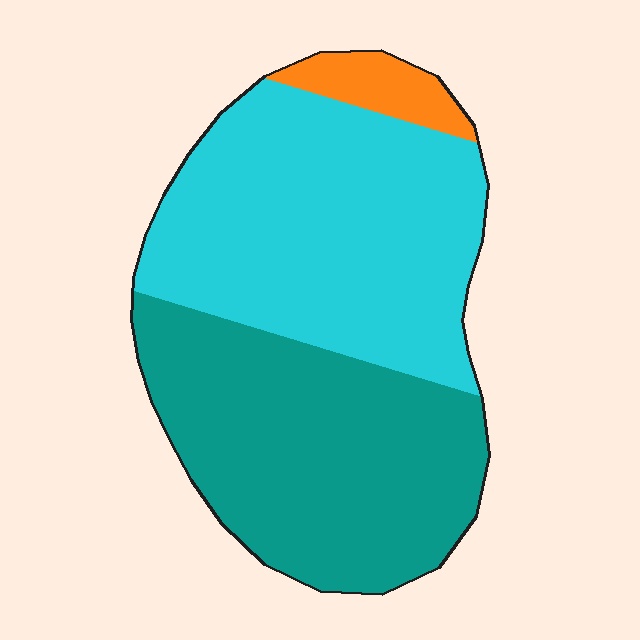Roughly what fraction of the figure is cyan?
Cyan covers roughly 50% of the figure.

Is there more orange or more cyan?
Cyan.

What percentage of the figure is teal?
Teal takes up between a third and a half of the figure.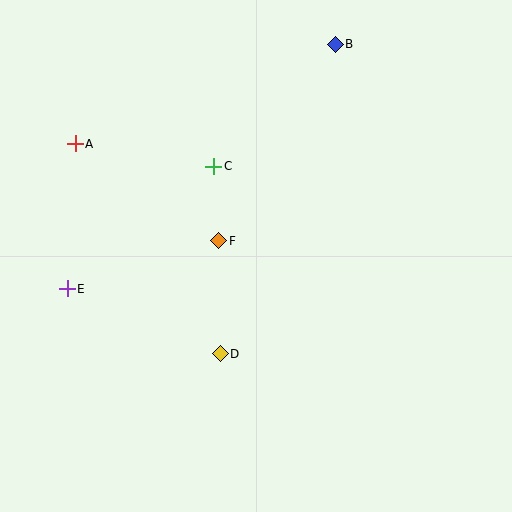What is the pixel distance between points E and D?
The distance between E and D is 166 pixels.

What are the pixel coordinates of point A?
Point A is at (75, 144).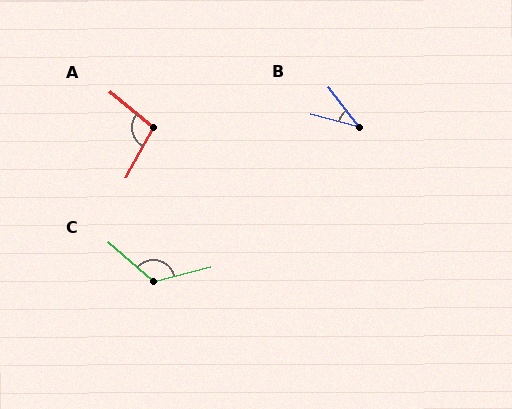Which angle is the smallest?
B, at approximately 37 degrees.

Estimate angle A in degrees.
Approximately 101 degrees.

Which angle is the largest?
C, at approximately 123 degrees.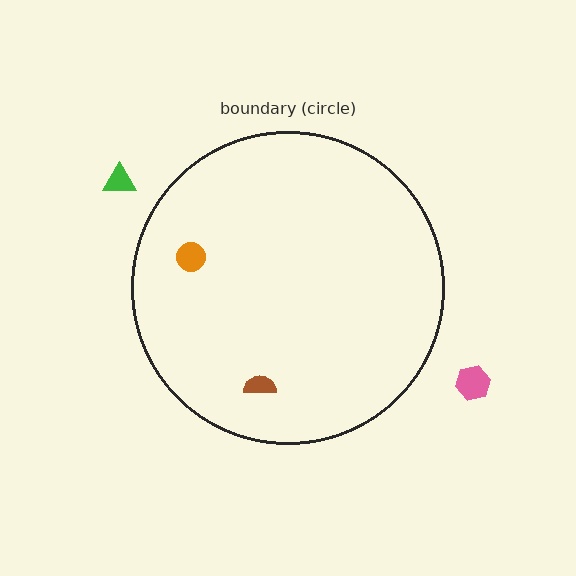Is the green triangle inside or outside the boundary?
Outside.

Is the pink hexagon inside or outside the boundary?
Outside.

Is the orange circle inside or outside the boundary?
Inside.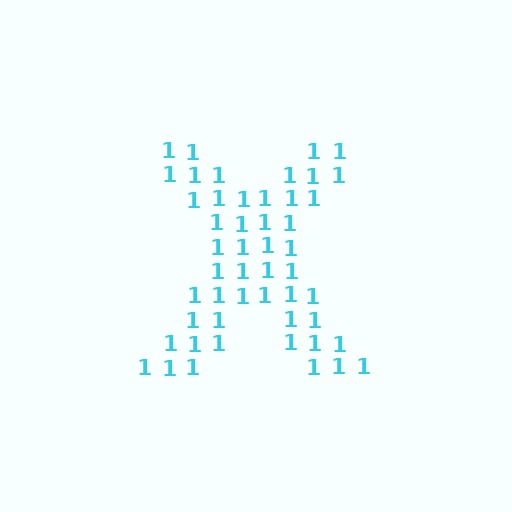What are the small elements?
The small elements are digit 1's.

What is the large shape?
The large shape is the letter X.